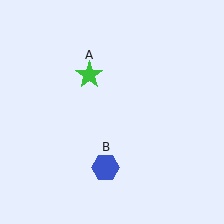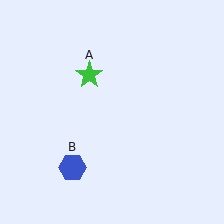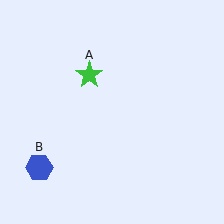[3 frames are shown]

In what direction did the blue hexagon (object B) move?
The blue hexagon (object B) moved left.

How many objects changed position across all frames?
1 object changed position: blue hexagon (object B).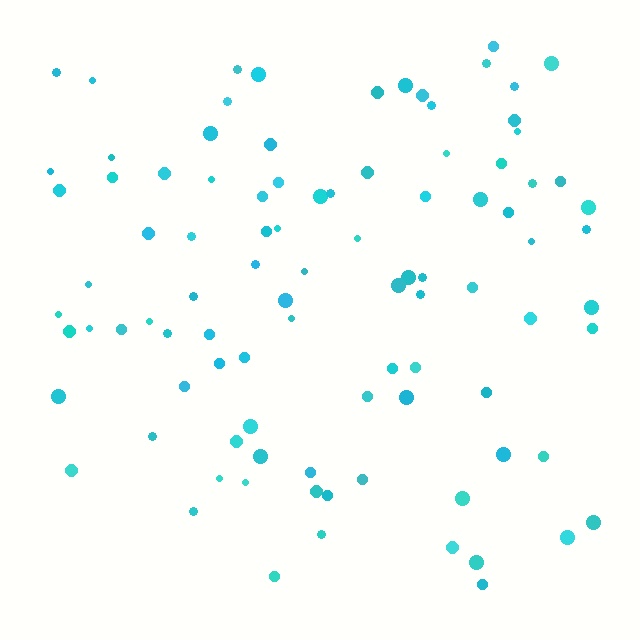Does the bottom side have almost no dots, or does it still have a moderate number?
Still a moderate number, just noticeably fewer than the top.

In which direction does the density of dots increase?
From bottom to top, with the top side densest.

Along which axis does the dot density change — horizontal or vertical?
Vertical.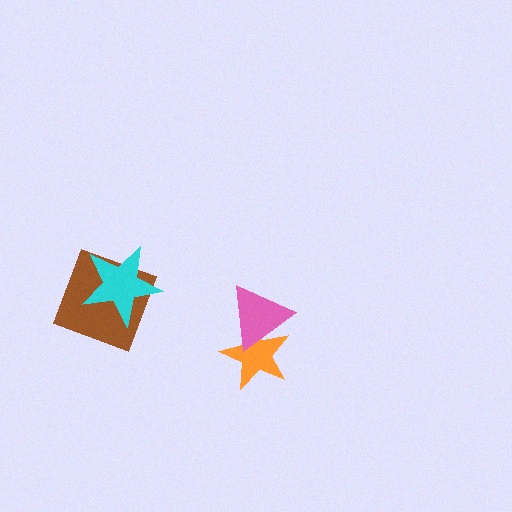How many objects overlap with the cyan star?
1 object overlaps with the cyan star.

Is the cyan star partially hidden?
No, no other shape covers it.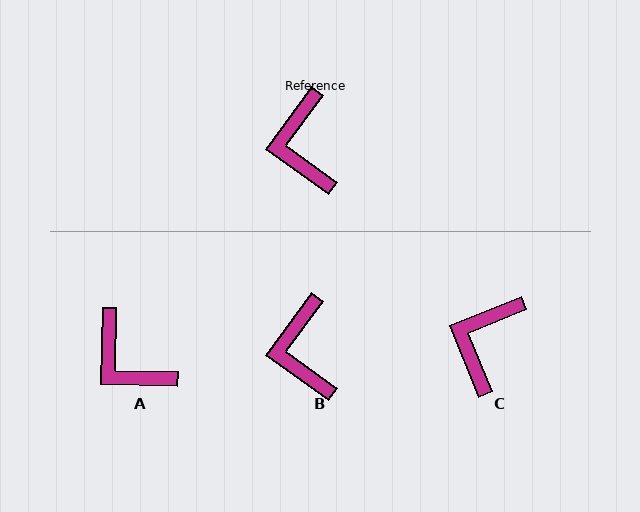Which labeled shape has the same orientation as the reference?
B.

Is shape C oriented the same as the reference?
No, it is off by about 32 degrees.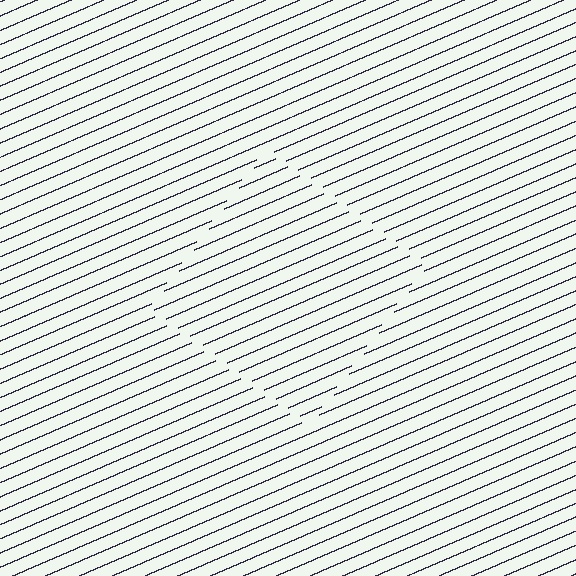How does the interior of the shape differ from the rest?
The interior of the shape contains the same grating, shifted by half a period — the contour is defined by the phase discontinuity where line-ends from the inner and outer gratings abut.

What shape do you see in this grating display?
An illusory square. The interior of the shape contains the same grating, shifted by half a period — the contour is defined by the phase discontinuity where line-ends from the inner and outer gratings abut.